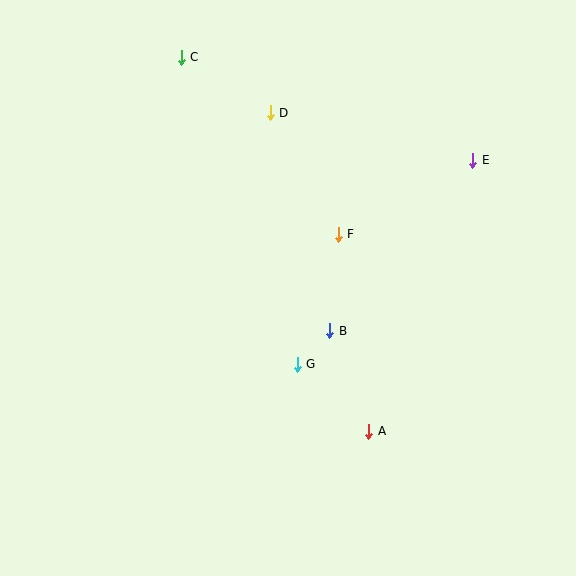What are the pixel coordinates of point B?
Point B is at (330, 331).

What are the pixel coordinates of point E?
Point E is at (473, 160).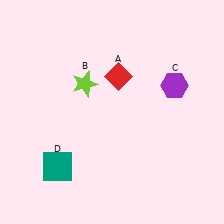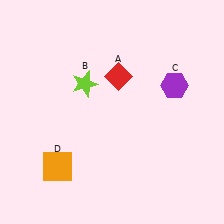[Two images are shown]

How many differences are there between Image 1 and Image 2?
There is 1 difference between the two images.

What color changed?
The square (D) changed from teal in Image 1 to orange in Image 2.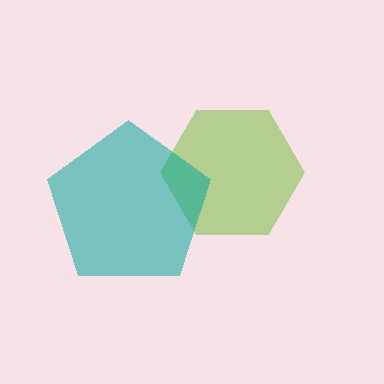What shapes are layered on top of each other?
The layered shapes are: a lime hexagon, a teal pentagon.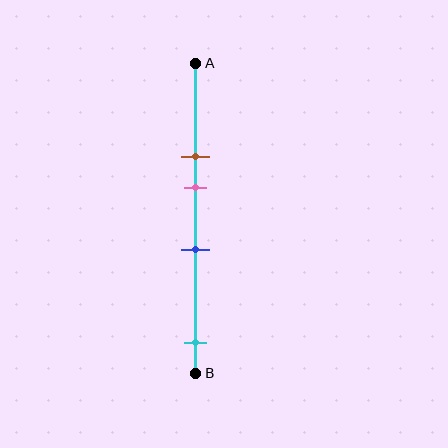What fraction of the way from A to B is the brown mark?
The brown mark is approximately 30% (0.3) of the way from A to B.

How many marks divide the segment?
There are 4 marks dividing the segment.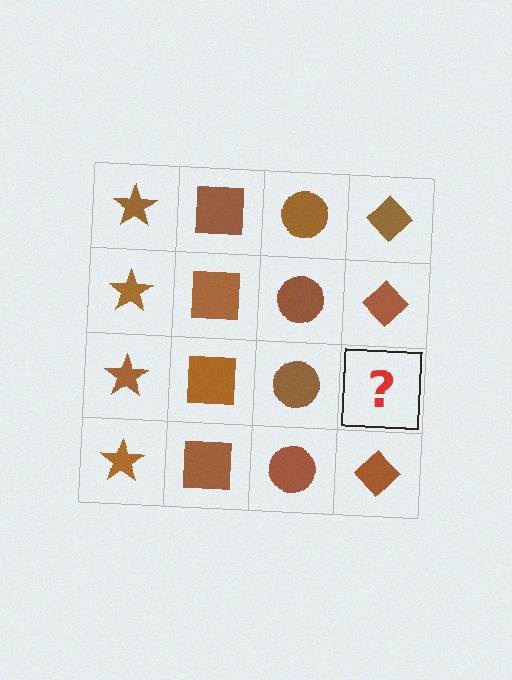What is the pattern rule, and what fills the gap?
The rule is that each column has a consistent shape. The gap should be filled with a brown diamond.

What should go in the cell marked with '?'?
The missing cell should contain a brown diamond.